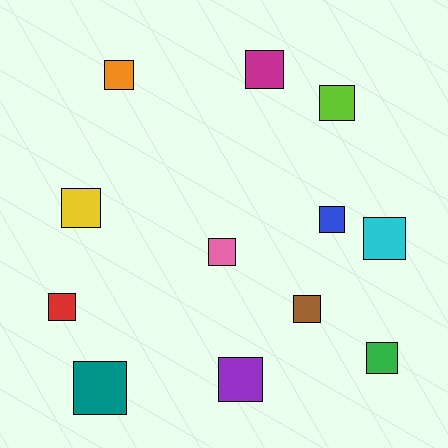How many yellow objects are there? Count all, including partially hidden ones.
There is 1 yellow object.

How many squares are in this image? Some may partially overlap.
There are 12 squares.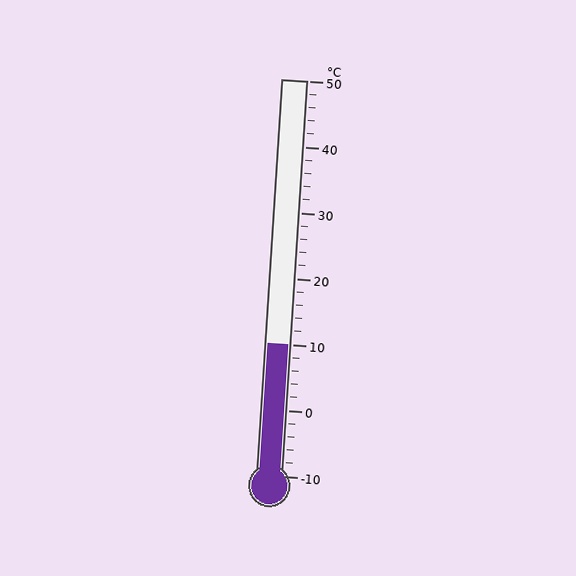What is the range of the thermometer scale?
The thermometer scale ranges from -10°C to 50°C.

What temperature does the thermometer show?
The thermometer shows approximately 10°C.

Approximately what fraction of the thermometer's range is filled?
The thermometer is filled to approximately 35% of its range.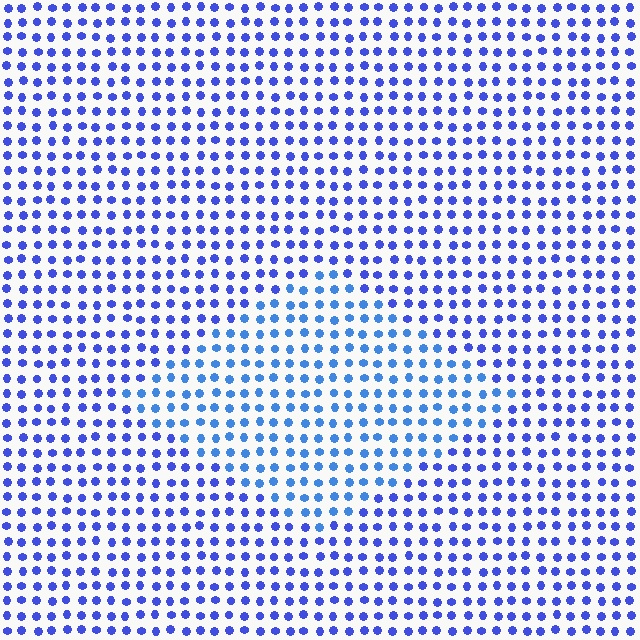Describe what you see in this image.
The image is filled with small blue elements in a uniform arrangement. A diamond-shaped region is visible where the elements are tinted to a slightly different hue, forming a subtle color boundary.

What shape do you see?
I see a diamond.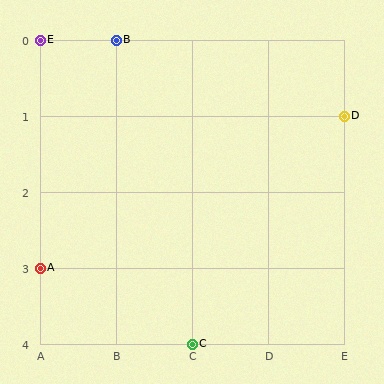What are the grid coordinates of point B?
Point B is at grid coordinates (B, 0).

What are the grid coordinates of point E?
Point E is at grid coordinates (A, 0).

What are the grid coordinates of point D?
Point D is at grid coordinates (E, 1).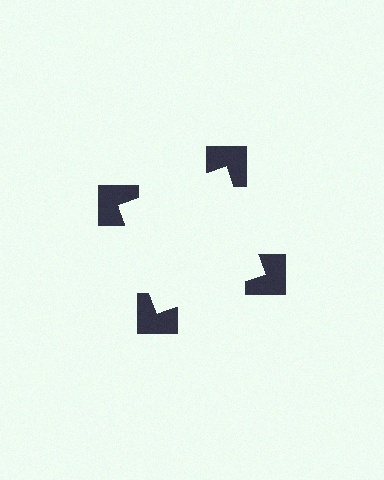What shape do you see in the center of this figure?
An illusory square — its edges are inferred from the aligned wedge cuts in the notched squares, not physically drawn.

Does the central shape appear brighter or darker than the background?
It typically appears slightly brighter than the background, even though no actual brightness change is drawn.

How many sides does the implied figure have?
4 sides.